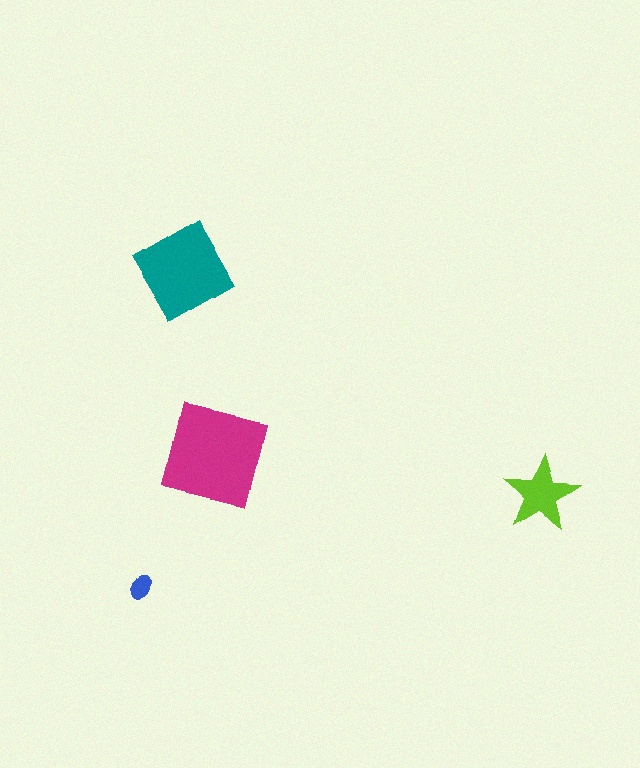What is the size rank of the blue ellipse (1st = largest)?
4th.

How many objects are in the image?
There are 4 objects in the image.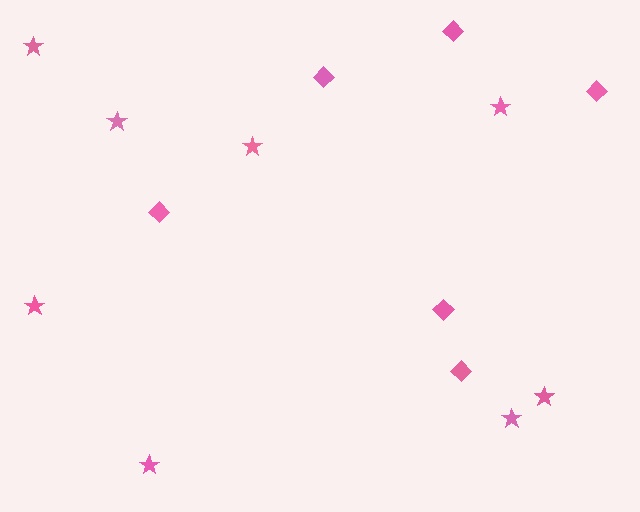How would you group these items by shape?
There are 2 groups: one group of stars (8) and one group of diamonds (6).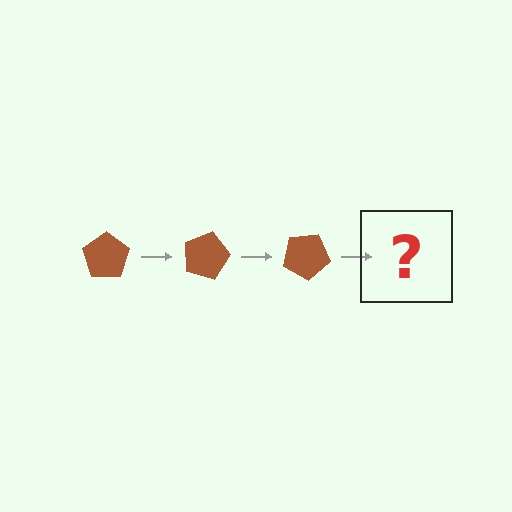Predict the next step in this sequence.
The next step is a brown pentagon rotated 45 degrees.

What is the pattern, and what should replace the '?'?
The pattern is that the pentagon rotates 15 degrees each step. The '?' should be a brown pentagon rotated 45 degrees.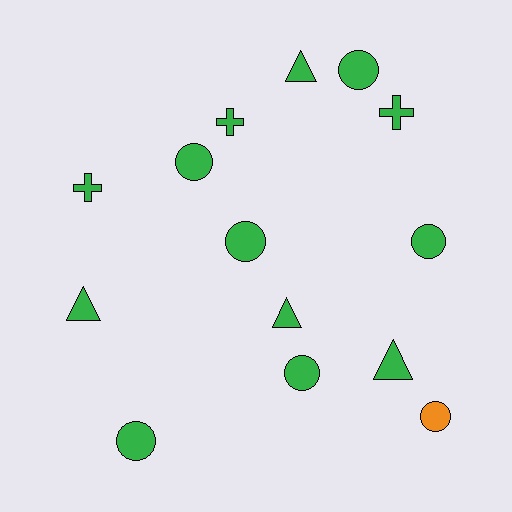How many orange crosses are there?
There are no orange crosses.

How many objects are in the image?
There are 14 objects.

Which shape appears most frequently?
Circle, with 7 objects.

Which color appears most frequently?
Green, with 13 objects.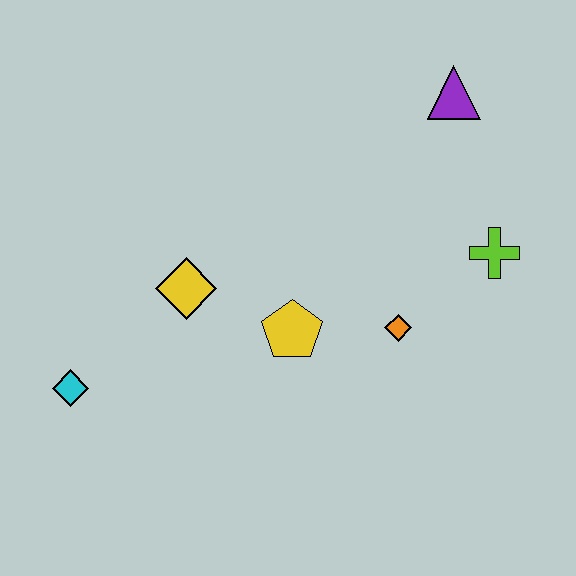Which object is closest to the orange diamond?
The yellow pentagon is closest to the orange diamond.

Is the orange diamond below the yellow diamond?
Yes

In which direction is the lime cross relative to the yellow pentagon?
The lime cross is to the right of the yellow pentagon.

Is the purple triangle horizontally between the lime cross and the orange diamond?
Yes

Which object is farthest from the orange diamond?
The cyan diamond is farthest from the orange diamond.